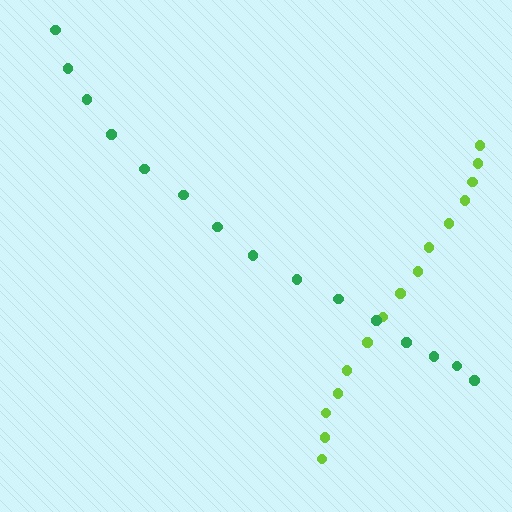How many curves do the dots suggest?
There are 2 distinct paths.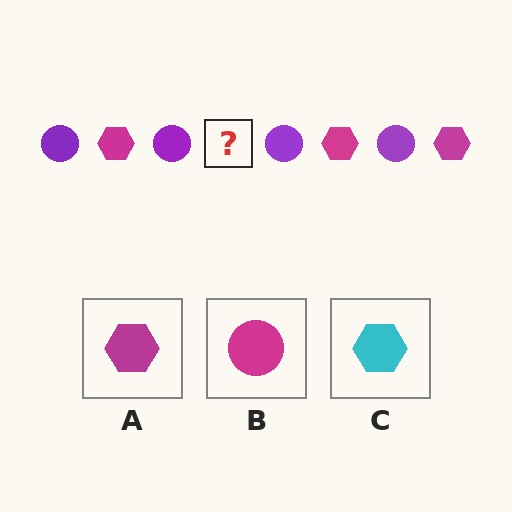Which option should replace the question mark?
Option A.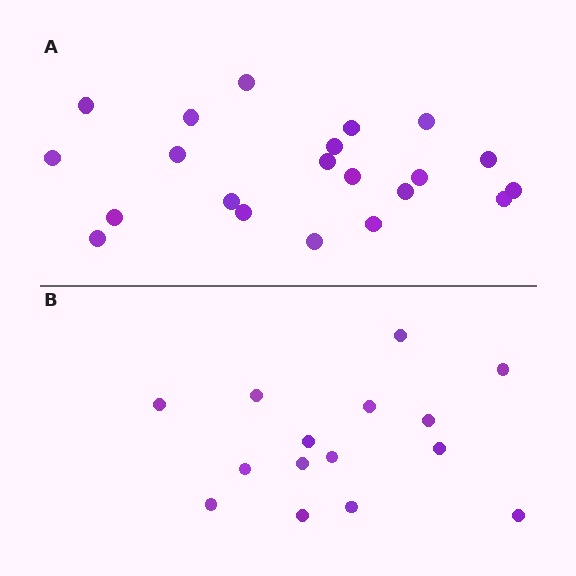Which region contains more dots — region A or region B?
Region A (the top region) has more dots.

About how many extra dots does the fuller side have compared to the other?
Region A has about 6 more dots than region B.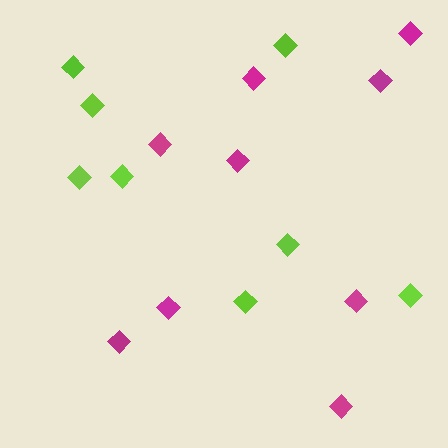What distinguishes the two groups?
There are 2 groups: one group of magenta diamonds (9) and one group of lime diamonds (8).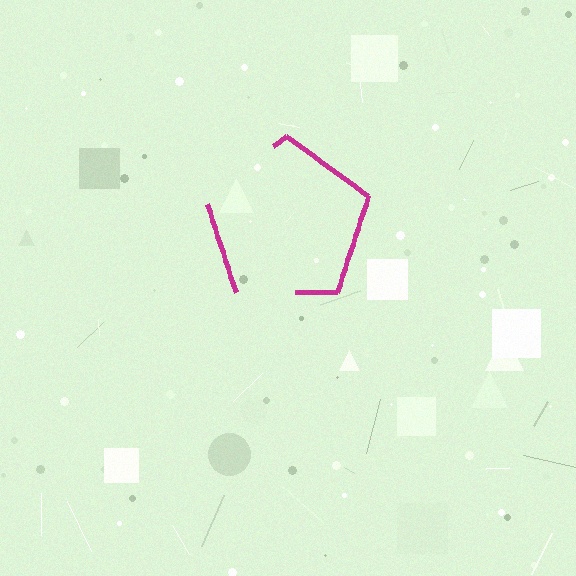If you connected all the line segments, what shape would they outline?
They would outline a pentagon.